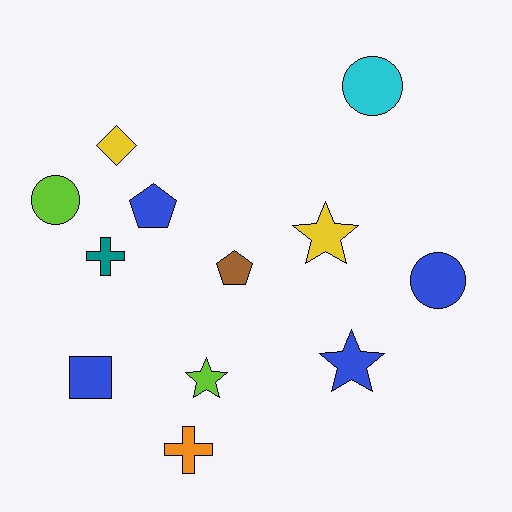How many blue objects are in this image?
There are 4 blue objects.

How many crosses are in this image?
There are 2 crosses.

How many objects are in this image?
There are 12 objects.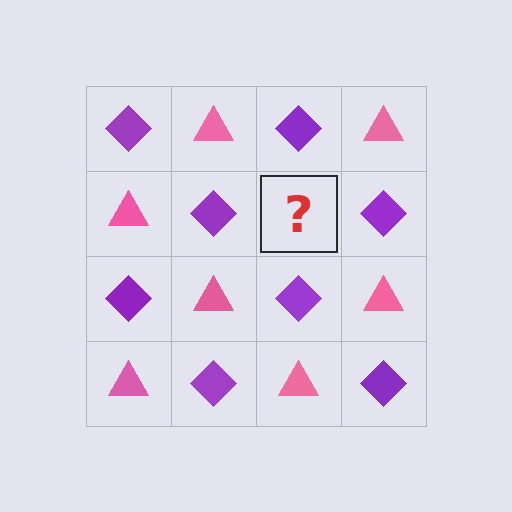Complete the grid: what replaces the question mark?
The question mark should be replaced with a pink triangle.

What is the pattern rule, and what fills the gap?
The rule is that it alternates purple diamond and pink triangle in a checkerboard pattern. The gap should be filled with a pink triangle.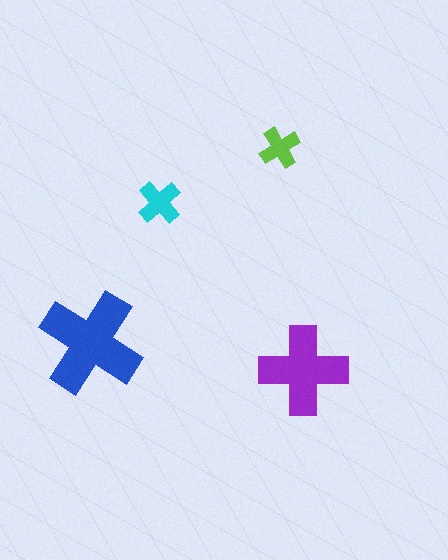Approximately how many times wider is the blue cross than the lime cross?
About 2.5 times wider.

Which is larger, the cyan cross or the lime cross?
The cyan one.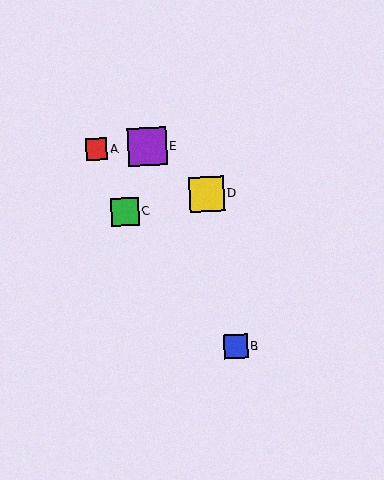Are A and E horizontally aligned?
Yes, both are at y≈149.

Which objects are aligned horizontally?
Objects A, E are aligned horizontally.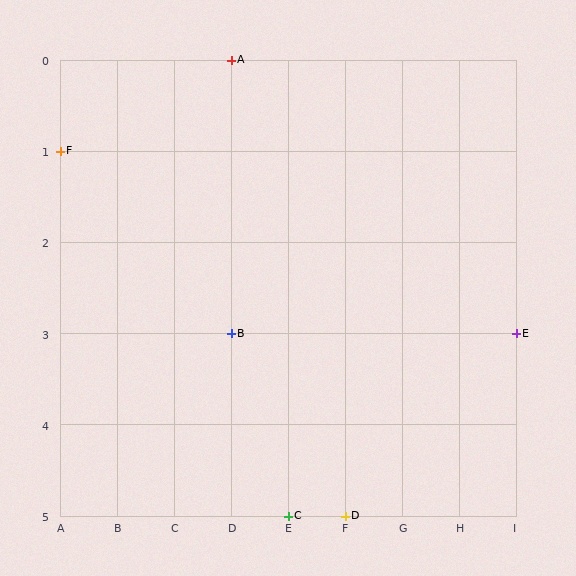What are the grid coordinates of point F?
Point F is at grid coordinates (A, 1).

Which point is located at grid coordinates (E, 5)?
Point C is at (E, 5).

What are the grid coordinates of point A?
Point A is at grid coordinates (D, 0).